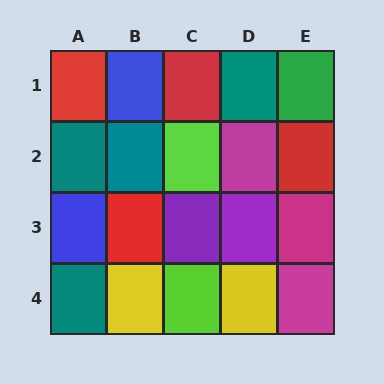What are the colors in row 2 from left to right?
Teal, teal, lime, magenta, red.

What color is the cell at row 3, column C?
Purple.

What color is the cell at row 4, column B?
Yellow.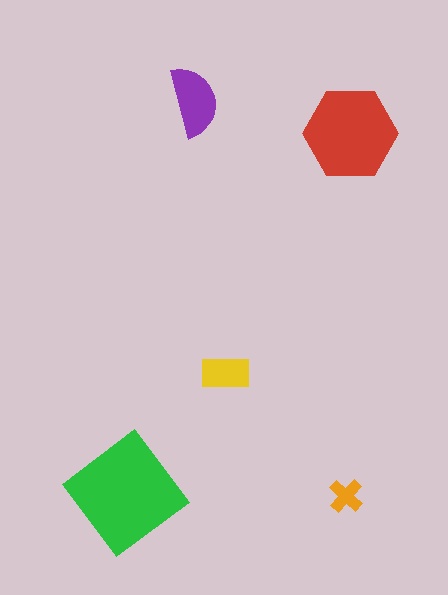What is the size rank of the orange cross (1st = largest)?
5th.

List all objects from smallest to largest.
The orange cross, the yellow rectangle, the purple semicircle, the red hexagon, the green diamond.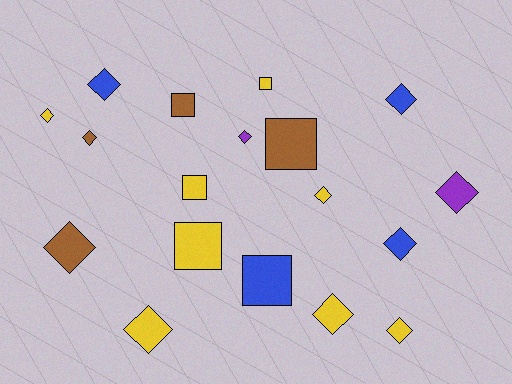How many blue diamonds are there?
There are 3 blue diamonds.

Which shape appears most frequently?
Diamond, with 12 objects.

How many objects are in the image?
There are 18 objects.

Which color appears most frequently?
Yellow, with 8 objects.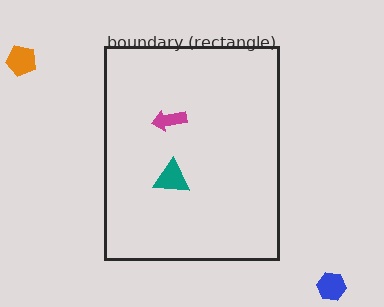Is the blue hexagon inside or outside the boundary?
Outside.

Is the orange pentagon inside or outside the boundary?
Outside.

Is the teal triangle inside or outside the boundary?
Inside.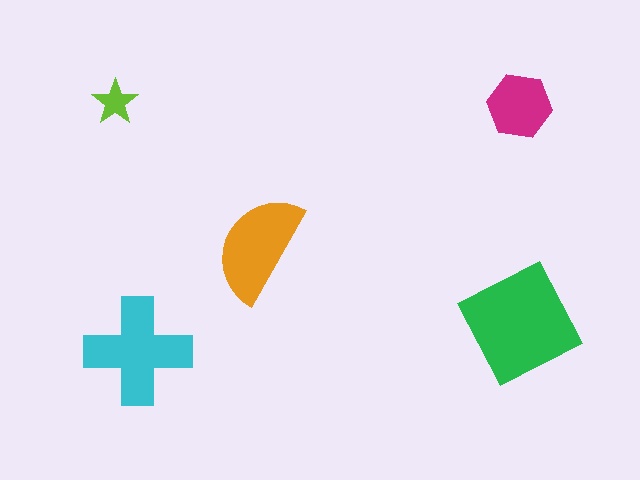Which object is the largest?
The green square.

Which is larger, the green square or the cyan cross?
The green square.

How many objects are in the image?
There are 5 objects in the image.